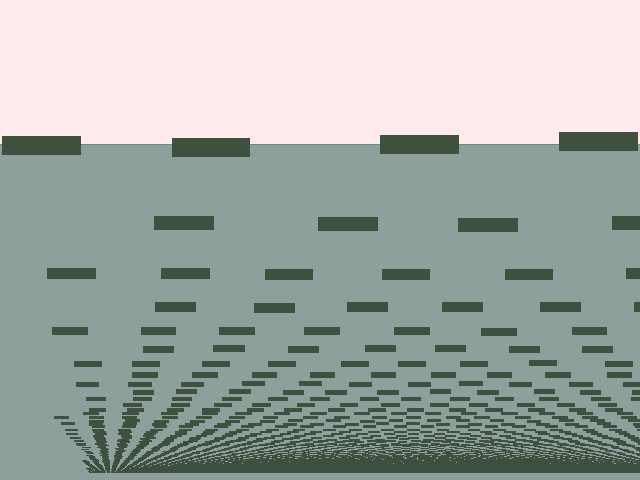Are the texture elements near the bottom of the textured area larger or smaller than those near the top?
Smaller. The gradient is inverted — elements near the bottom are smaller and denser.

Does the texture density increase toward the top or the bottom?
Density increases toward the bottom.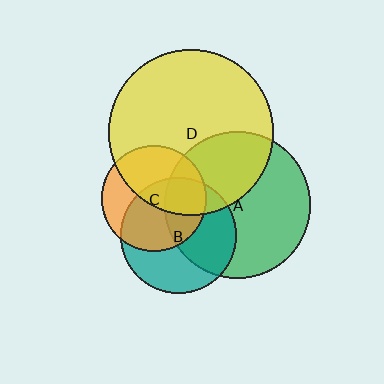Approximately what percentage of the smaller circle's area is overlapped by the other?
Approximately 20%.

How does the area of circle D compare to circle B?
Approximately 2.0 times.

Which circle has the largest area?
Circle D (yellow).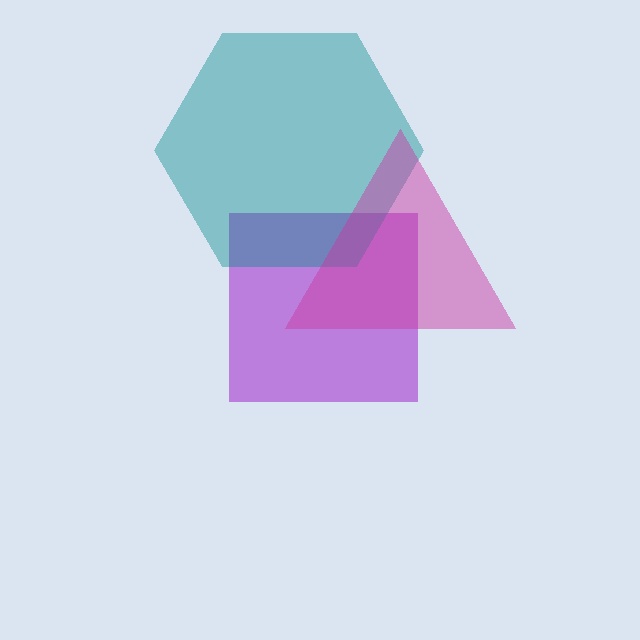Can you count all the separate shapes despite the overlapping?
Yes, there are 3 separate shapes.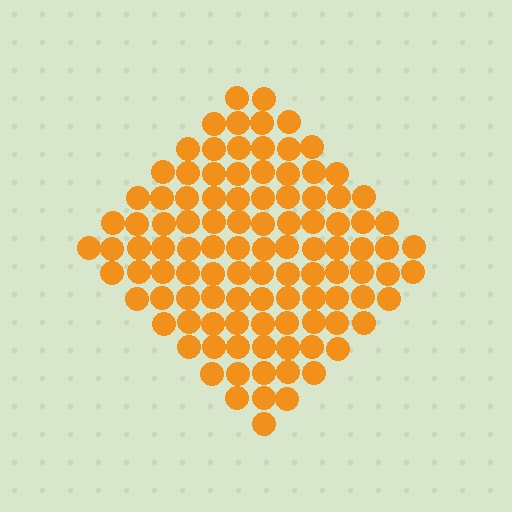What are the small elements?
The small elements are circles.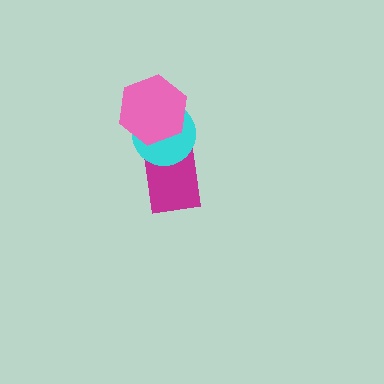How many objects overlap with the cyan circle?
2 objects overlap with the cyan circle.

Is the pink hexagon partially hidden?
No, no other shape covers it.